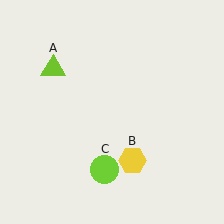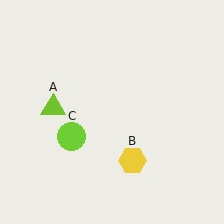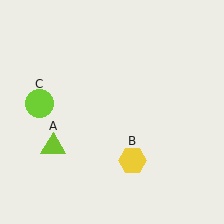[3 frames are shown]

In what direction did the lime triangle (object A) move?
The lime triangle (object A) moved down.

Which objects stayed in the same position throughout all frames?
Yellow hexagon (object B) remained stationary.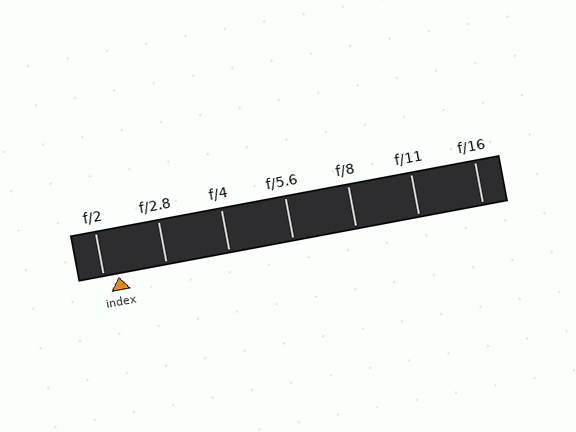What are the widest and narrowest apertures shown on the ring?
The widest aperture shown is f/2 and the narrowest is f/16.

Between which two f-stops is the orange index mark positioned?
The index mark is between f/2 and f/2.8.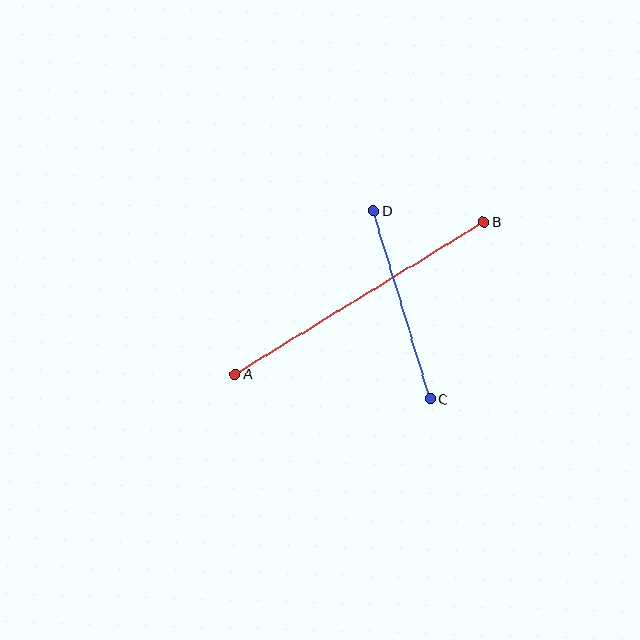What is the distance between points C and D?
The distance is approximately 196 pixels.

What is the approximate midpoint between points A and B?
The midpoint is at approximately (359, 298) pixels.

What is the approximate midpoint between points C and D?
The midpoint is at approximately (402, 305) pixels.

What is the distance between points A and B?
The distance is approximately 291 pixels.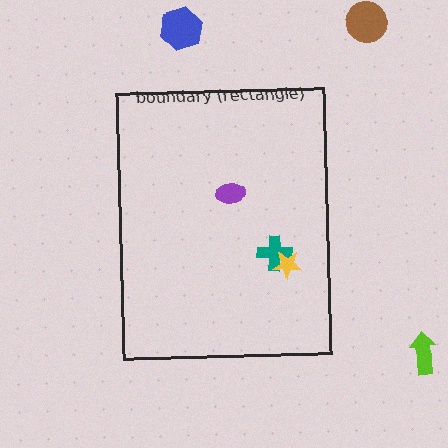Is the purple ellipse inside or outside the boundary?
Inside.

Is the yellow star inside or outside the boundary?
Inside.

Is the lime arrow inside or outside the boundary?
Outside.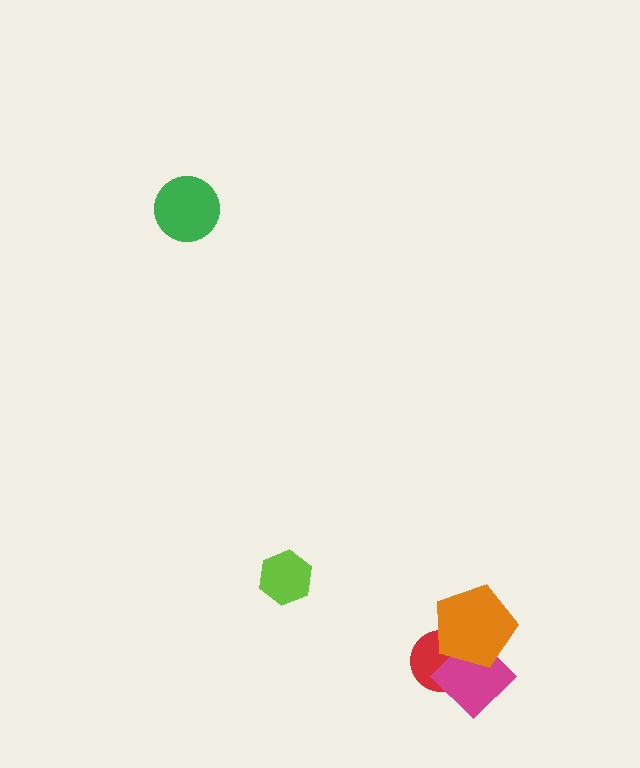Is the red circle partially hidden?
Yes, it is partially covered by another shape.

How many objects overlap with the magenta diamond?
2 objects overlap with the magenta diamond.